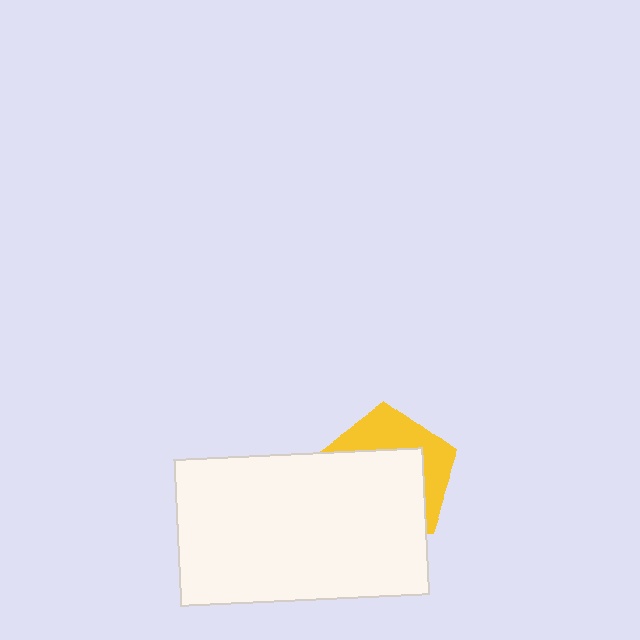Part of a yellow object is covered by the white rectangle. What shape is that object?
It is a pentagon.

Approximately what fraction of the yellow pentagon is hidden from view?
Roughly 63% of the yellow pentagon is hidden behind the white rectangle.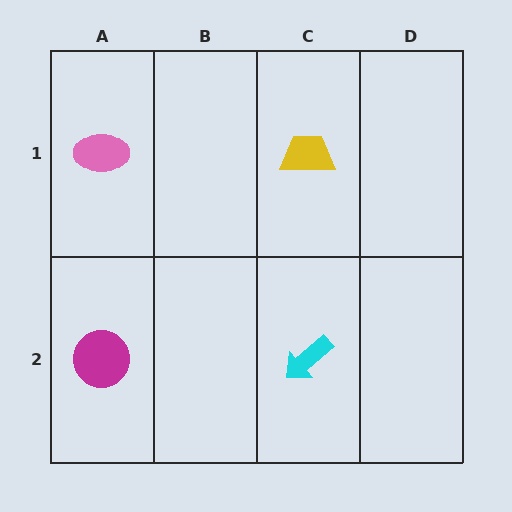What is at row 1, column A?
A pink ellipse.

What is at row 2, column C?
A cyan arrow.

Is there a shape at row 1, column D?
No, that cell is empty.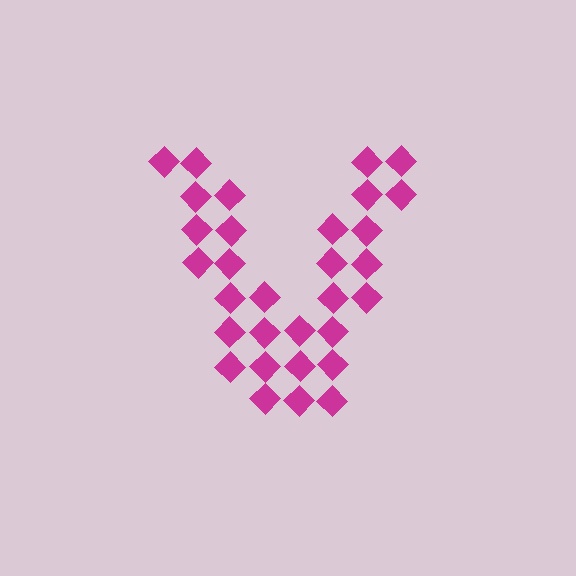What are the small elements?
The small elements are diamonds.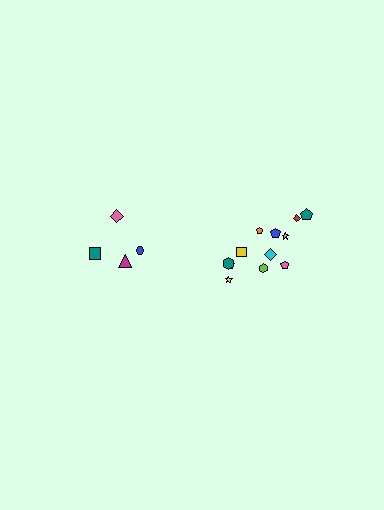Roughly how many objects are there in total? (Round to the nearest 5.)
Roughly 15 objects in total.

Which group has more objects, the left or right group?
The right group.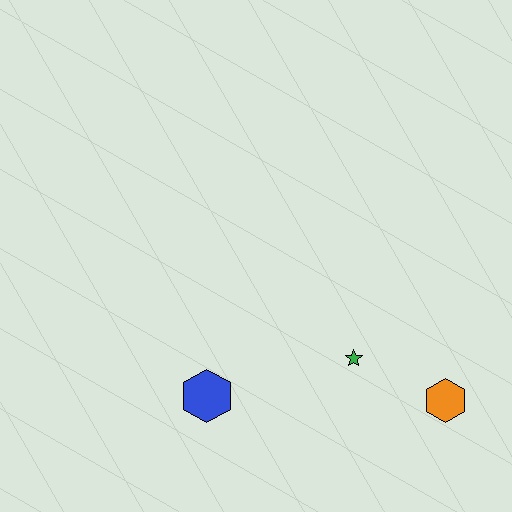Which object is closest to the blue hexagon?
The green star is closest to the blue hexagon.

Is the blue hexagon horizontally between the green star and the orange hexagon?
No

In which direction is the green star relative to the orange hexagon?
The green star is to the left of the orange hexagon.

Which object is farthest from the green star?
The blue hexagon is farthest from the green star.